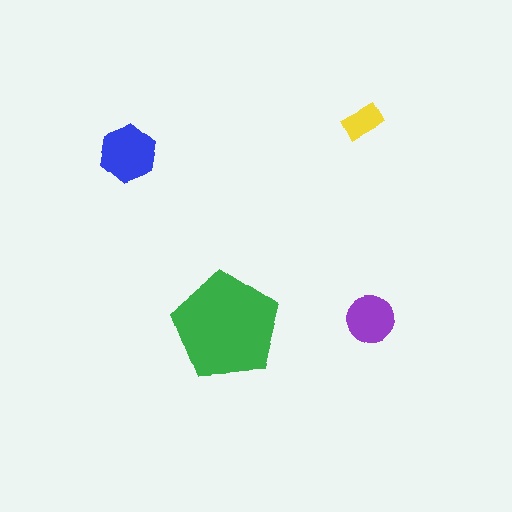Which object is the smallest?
The yellow rectangle.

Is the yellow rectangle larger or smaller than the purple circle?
Smaller.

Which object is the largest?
The green pentagon.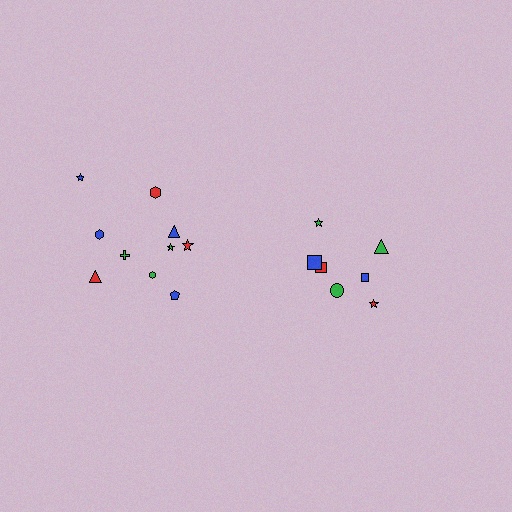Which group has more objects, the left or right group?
The left group.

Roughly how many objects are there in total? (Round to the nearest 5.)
Roughly 15 objects in total.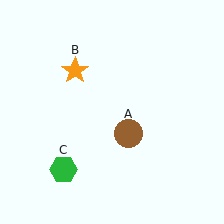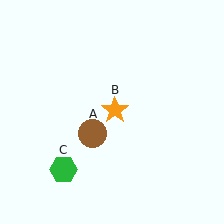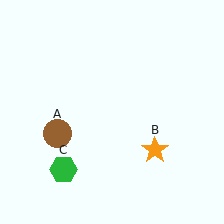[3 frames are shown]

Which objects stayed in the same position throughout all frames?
Green hexagon (object C) remained stationary.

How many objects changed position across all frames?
2 objects changed position: brown circle (object A), orange star (object B).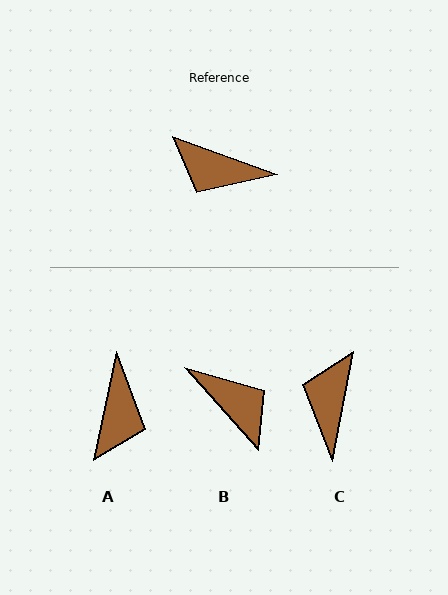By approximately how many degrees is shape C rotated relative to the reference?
Approximately 81 degrees clockwise.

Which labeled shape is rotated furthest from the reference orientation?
B, about 152 degrees away.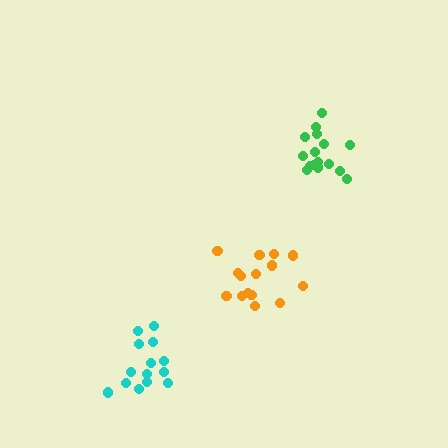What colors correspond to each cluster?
The clusters are colored: green, orange, cyan.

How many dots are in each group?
Group 1: 16 dots, Group 2: 16 dots, Group 3: 14 dots (46 total).